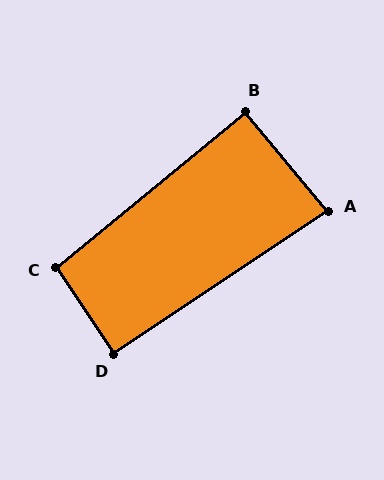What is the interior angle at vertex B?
Approximately 90 degrees (approximately right).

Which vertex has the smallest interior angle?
A, at approximately 84 degrees.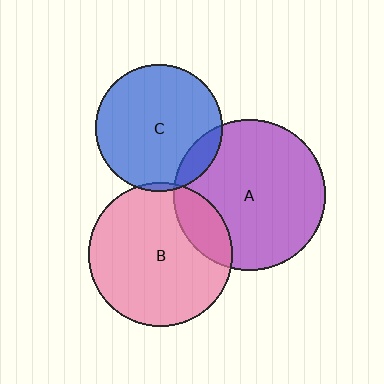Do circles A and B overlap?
Yes.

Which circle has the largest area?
Circle A (purple).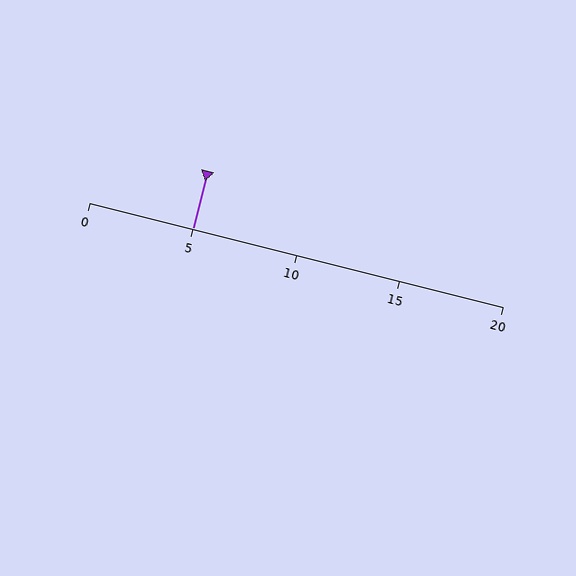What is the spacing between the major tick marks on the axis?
The major ticks are spaced 5 apart.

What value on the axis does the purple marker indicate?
The marker indicates approximately 5.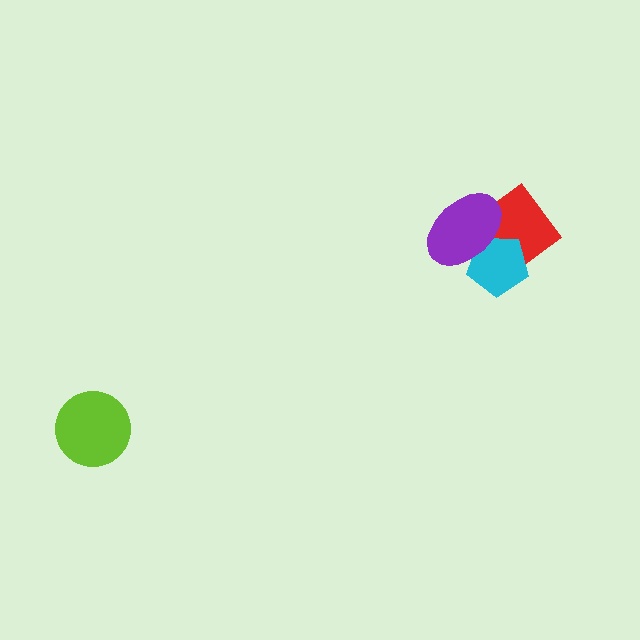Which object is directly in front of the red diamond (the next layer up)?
The cyan pentagon is directly in front of the red diamond.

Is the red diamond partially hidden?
Yes, it is partially covered by another shape.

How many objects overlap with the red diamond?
2 objects overlap with the red diamond.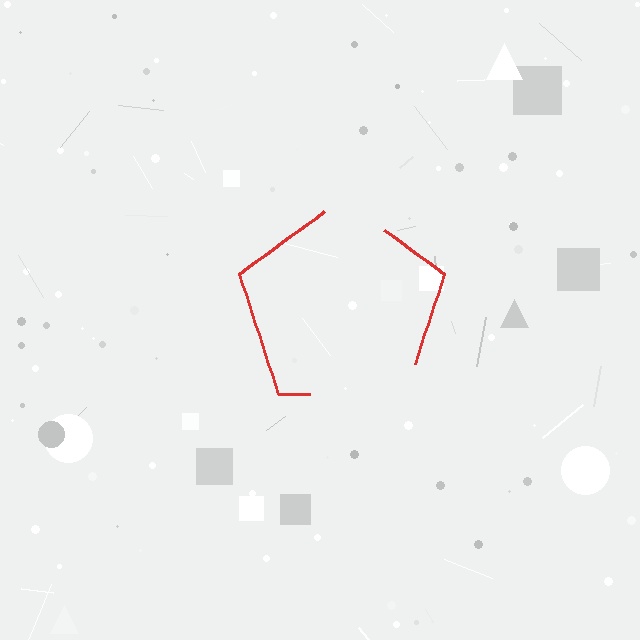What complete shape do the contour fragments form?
The contour fragments form a pentagon.